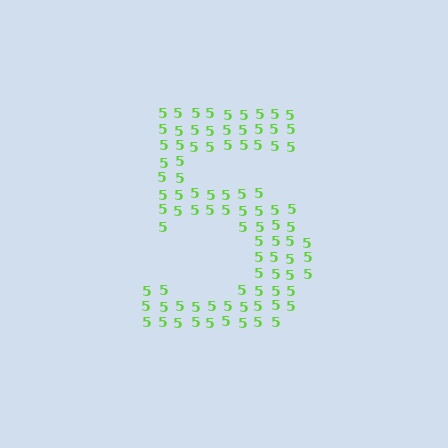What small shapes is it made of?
It is made of small digit 5's.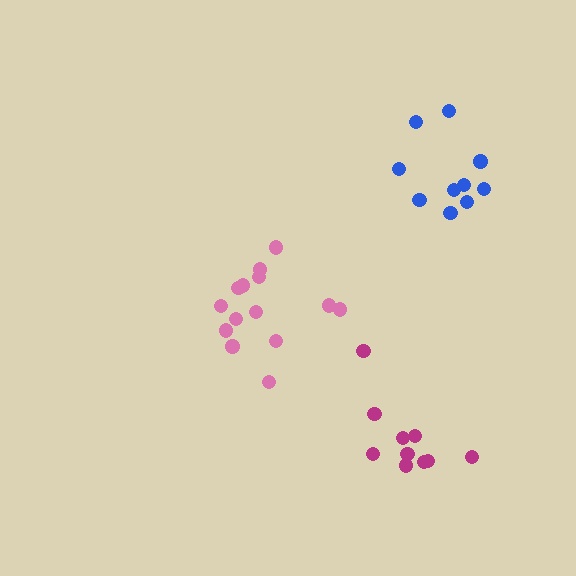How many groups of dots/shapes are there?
There are 3 groups.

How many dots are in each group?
Group 1: 10 dots, Group 2: 14 dots, Group 3: 10 dots (34 total).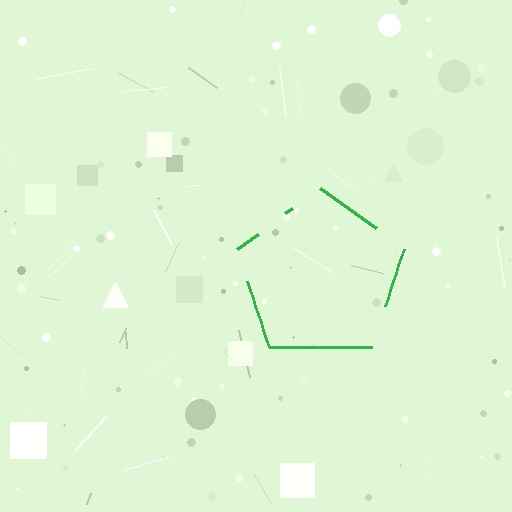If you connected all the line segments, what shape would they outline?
They would outline a pentagon.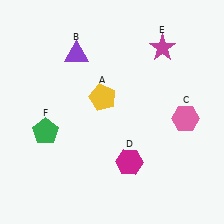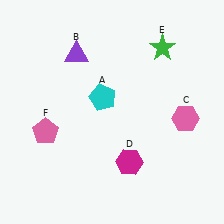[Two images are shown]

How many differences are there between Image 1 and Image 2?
There are 3 differences between the two images.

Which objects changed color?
A changed from yellow to cyan. E changed from magenta to green. F changed from green to pink.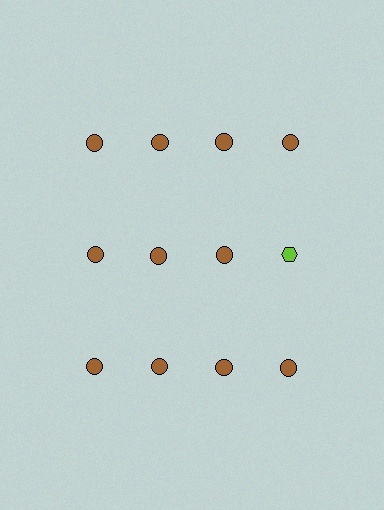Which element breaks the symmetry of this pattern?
The lime hexagon in the second row, second from right column breaks the symmetry. All other shapes are brown circles.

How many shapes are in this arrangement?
There are 12 shapes arranged in a grid pattern.